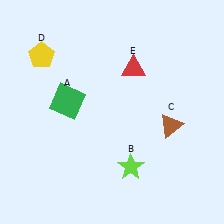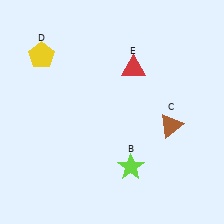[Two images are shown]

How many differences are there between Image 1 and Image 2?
There is 1 difference between the two images.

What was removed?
The green square (A) was removed in Image 2.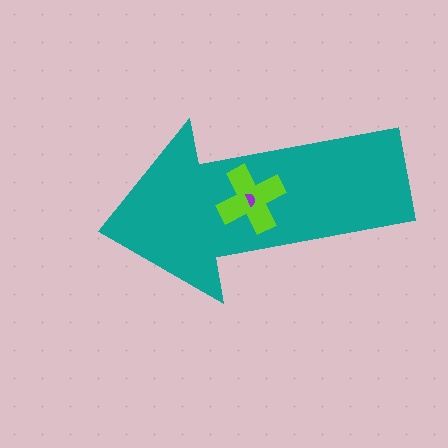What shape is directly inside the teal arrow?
The lime cross.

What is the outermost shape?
The teal arrow.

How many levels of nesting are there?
3.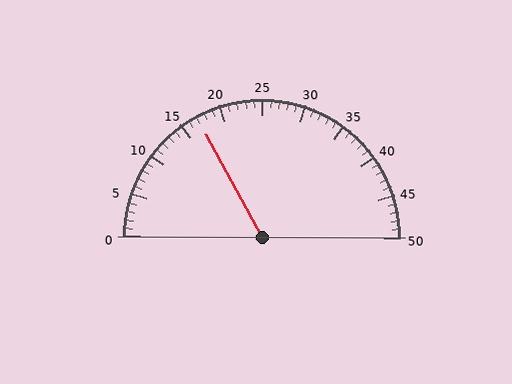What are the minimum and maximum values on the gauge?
The gauge ranges from 0 to 50.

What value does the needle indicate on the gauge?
The needle indicates approximately 17.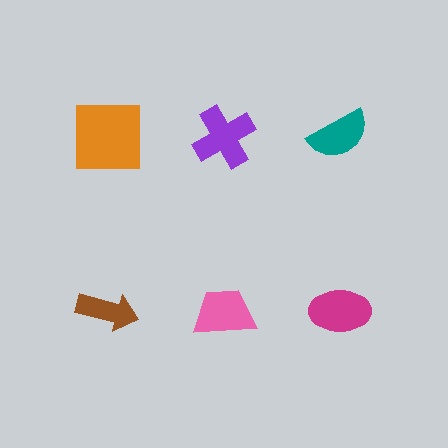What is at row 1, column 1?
An orange square.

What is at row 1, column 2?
A purple cross.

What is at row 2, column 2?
A pink trapezoid.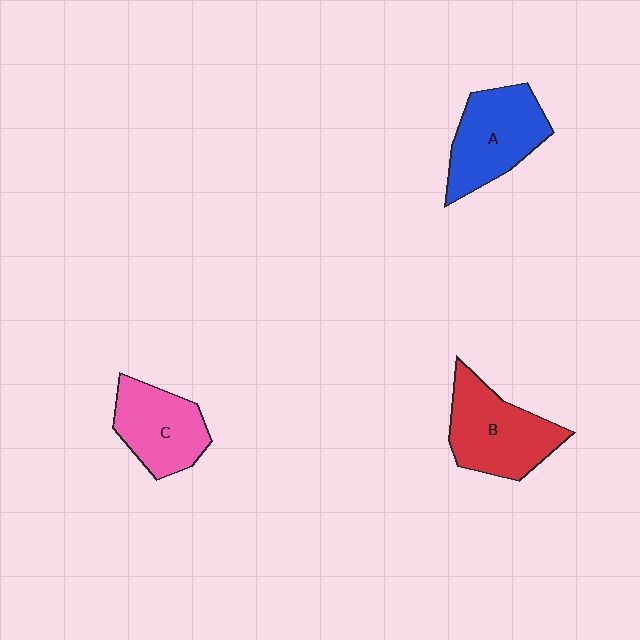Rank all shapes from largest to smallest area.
From largest to smallest: B (red), A (blue), C (pink).